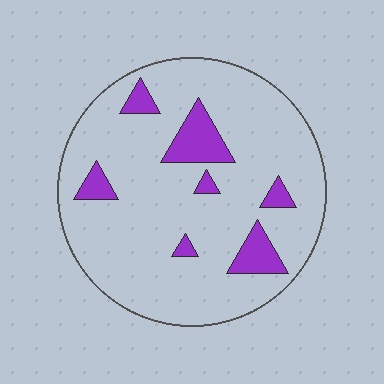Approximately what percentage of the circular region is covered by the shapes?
Approximately 15%.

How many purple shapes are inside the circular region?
7.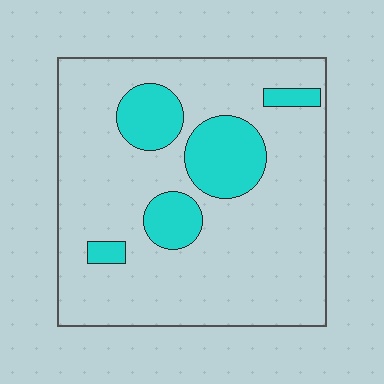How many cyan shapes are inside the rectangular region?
5.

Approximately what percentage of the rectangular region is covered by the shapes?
Approximately 20%.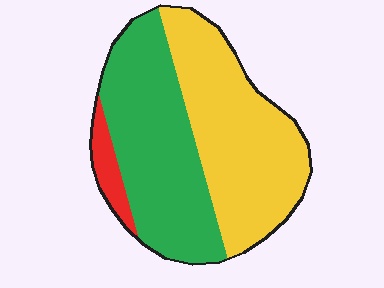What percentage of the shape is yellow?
Yellow takes up about one half (1/2) of the shape.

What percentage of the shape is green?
Green covers around 45% of the shape.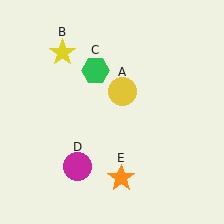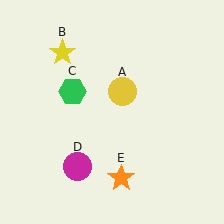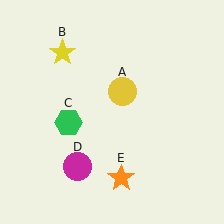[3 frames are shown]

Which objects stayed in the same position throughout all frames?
Yellow circle (object A) and yellow star (object B) and magenta circle (object D) and orange star (object E) remained stationary.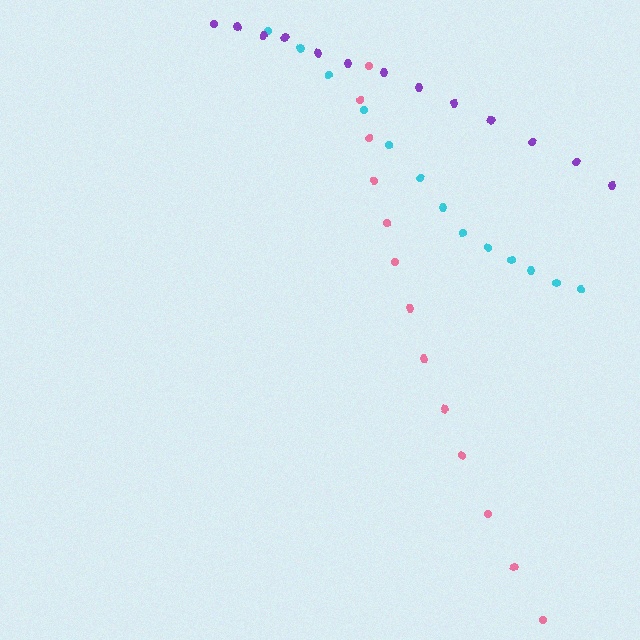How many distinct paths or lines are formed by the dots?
There are 3 distinct paths.